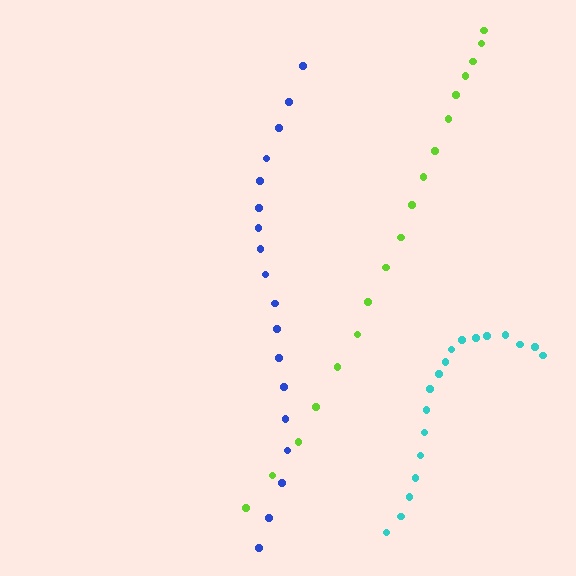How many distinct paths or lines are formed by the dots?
There are 3 distinct paths.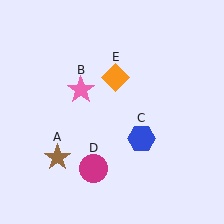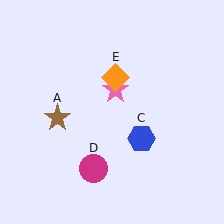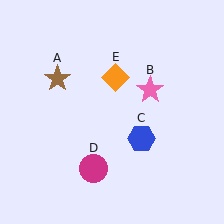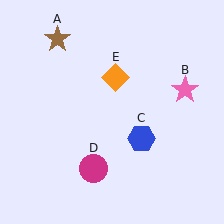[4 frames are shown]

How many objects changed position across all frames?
2 objects changed position: brown star (object A), pink star (object B).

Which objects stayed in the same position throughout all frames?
Blue hexagon (object C) and magenta circle (object D) and orange diamond (object E) remained stationary.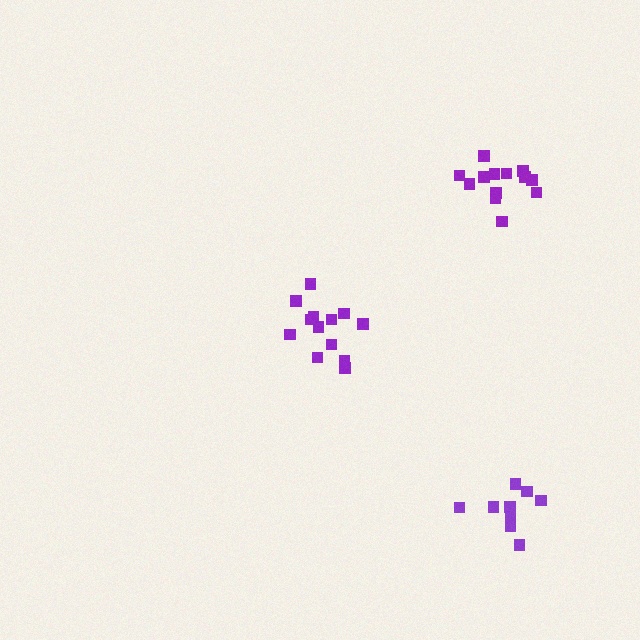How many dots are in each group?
Group 1: 13 dots, Group 2: 13 dots, Group 3: 9 dots (35 total).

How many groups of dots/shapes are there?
There are 3 groups.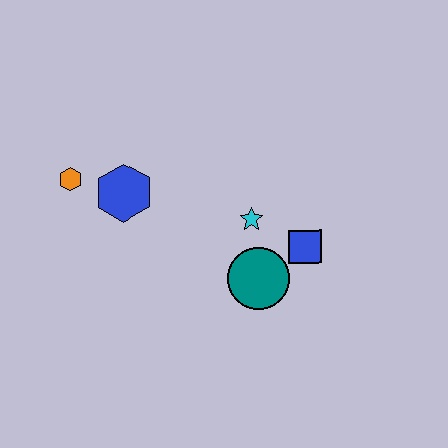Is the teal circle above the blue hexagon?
No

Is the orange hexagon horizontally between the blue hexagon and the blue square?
No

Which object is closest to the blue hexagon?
The orange hexagon is closest to the blue hexagon.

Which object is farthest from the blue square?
The orange hexagon is farthest from the blue square.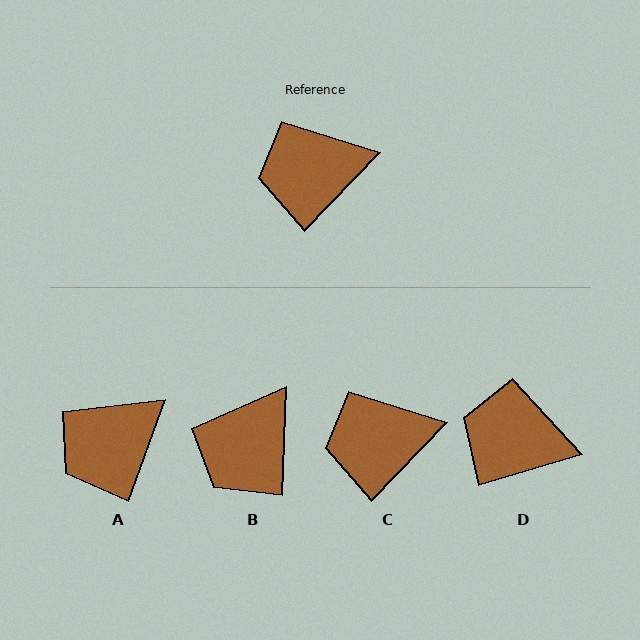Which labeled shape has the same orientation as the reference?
C.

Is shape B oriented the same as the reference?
No, it is off by about 42 degrees.